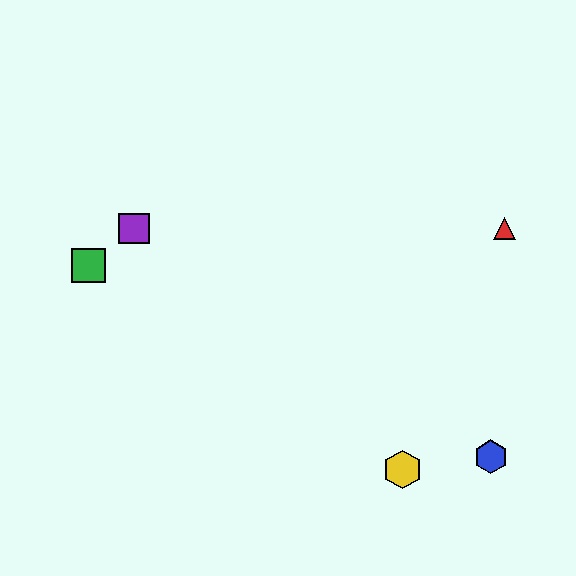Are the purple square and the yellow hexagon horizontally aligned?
No, the purple square is at y≈228 and the yellow hexagon is at y≈470.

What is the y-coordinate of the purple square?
The purple square is at y≈228.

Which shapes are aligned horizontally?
The red triangle, the purple square are aligned horizontally.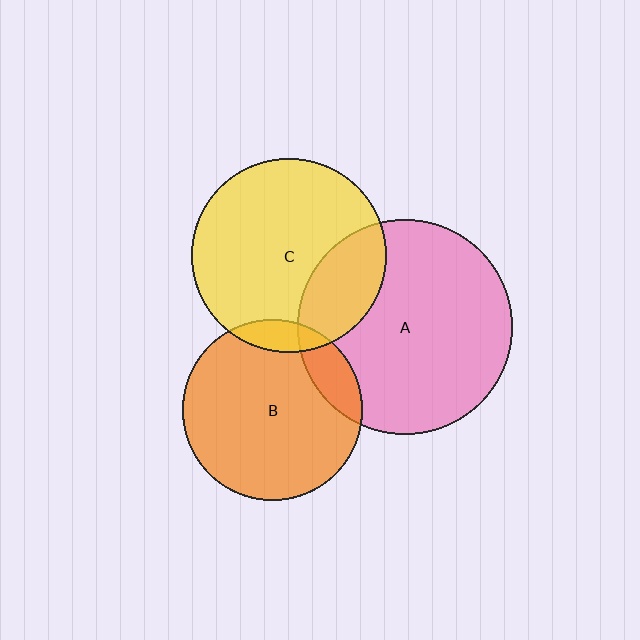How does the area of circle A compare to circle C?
Approximately 1.2 times.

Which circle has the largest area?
Circle A (pink).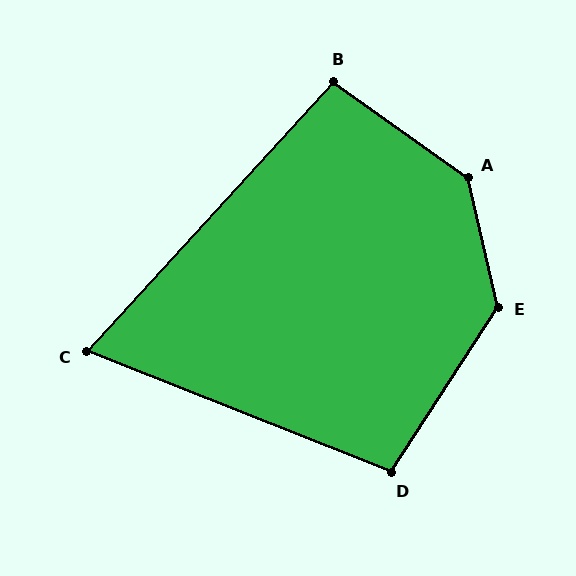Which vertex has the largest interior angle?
A, at approximately 138 degrees.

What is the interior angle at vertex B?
Approximately 97 degrees (obtuse).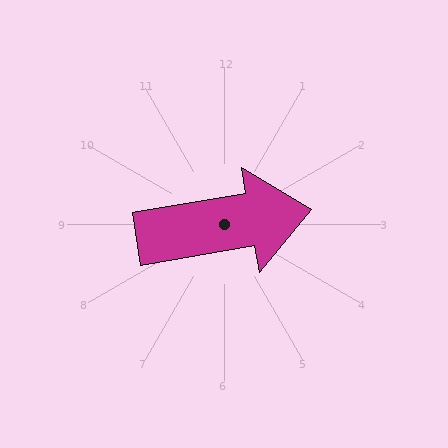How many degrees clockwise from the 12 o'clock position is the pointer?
Approximately 80 degrees.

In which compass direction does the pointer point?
East.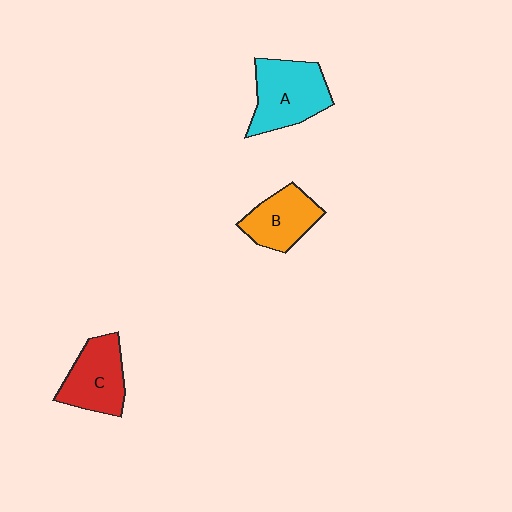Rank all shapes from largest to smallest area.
From largest to smallest: A (cyan), C (red), B (orange).